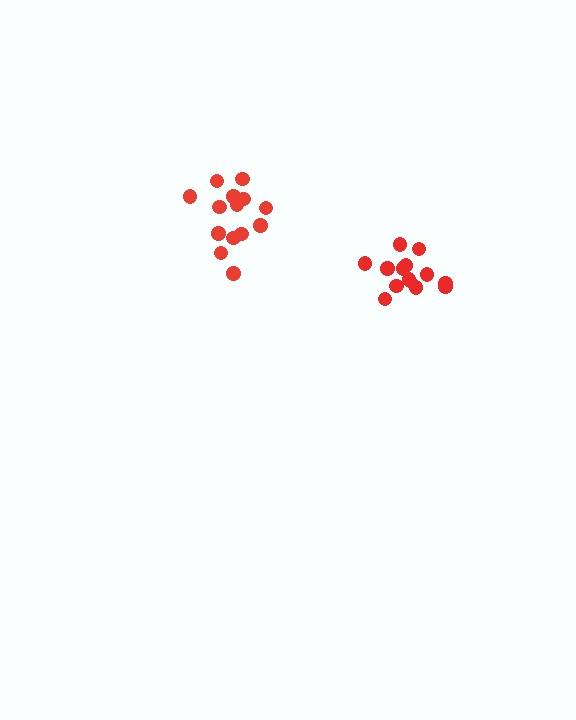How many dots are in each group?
Group 1: 14 dots, Group 2: 14 dots (28 total).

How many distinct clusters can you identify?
There are 2 distinct clusters.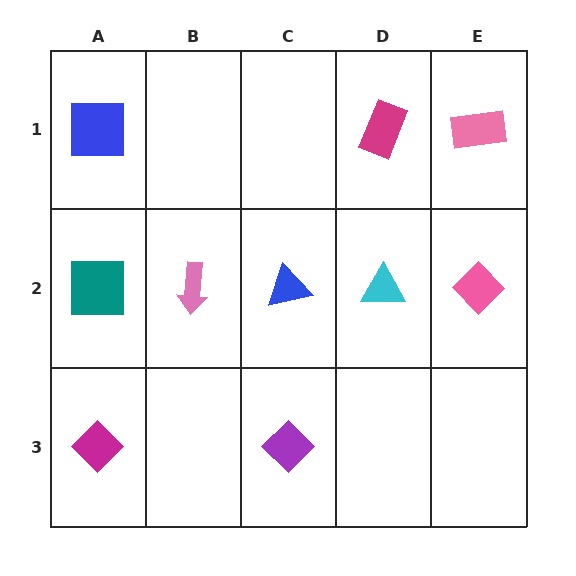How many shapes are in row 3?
2 shapes.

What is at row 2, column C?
A blue triangle.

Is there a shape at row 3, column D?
No, that cell is empty.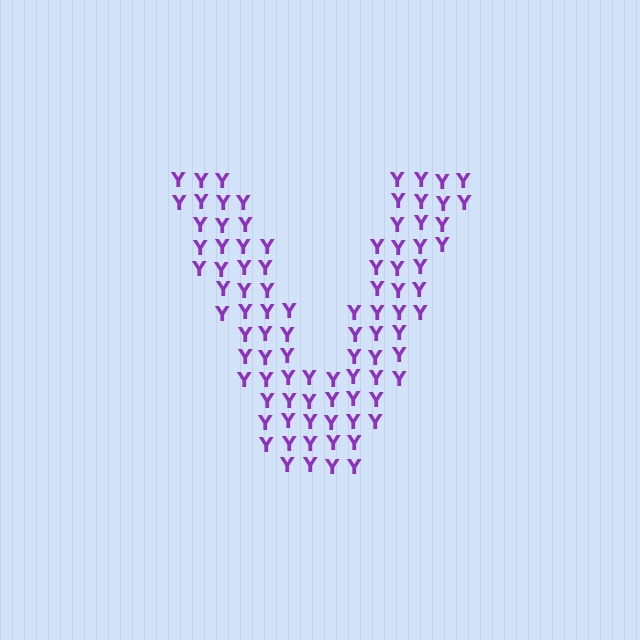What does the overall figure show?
The overall figure shows the letter V.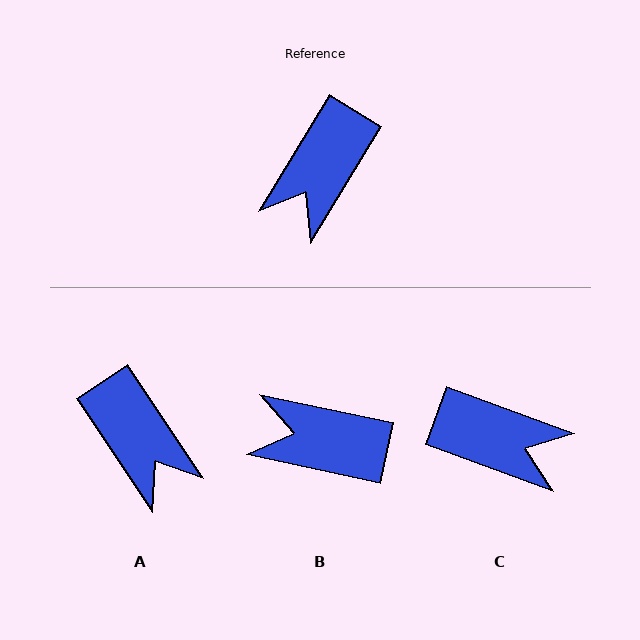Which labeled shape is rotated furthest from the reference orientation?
C, about 101 degrees away.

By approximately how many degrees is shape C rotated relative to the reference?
Approximately 101 degrees counter-clockwise.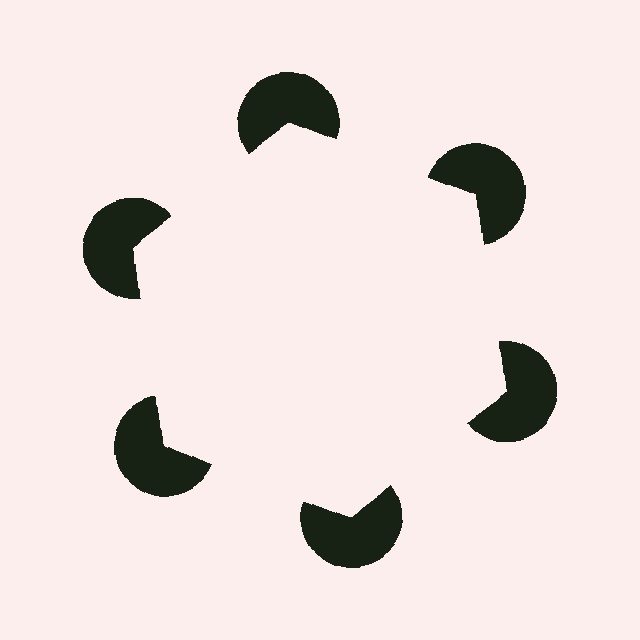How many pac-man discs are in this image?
There are 6 — one at each vertex of the illusory hexagon.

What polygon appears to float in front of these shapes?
An illusory hexagon — its edges are inferred from the aligned wedge cuts in the pac-man discs, not physically drawn.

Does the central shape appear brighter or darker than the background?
It typically appears slightly brighter than the background, even though no actual brightness change is drawn.